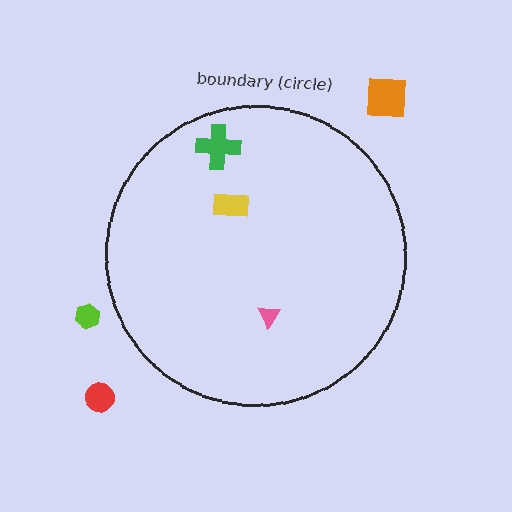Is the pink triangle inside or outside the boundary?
Inside.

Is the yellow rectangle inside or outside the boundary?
Inside.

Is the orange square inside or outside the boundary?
Outside.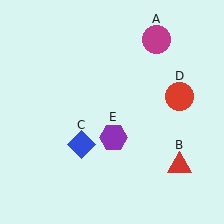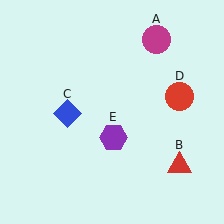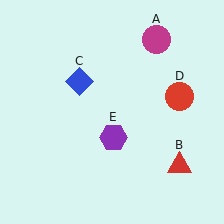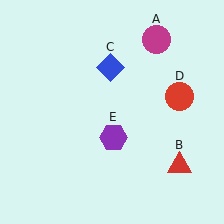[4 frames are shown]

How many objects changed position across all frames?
1 object changed position: blue diamond (object C).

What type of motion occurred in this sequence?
The blue diamond (object C) rotated clockwise around the center of the scene.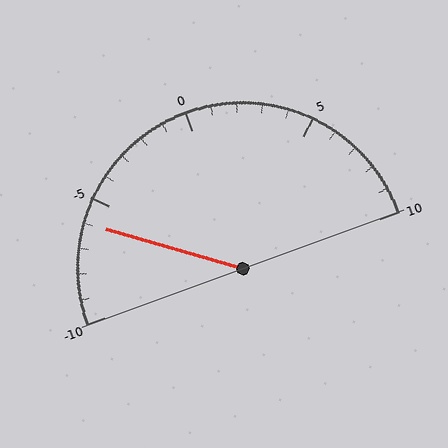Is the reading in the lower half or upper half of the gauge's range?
The reading is in the lower half of the range (-10 to 10).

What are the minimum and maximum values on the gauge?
The gauge ranges from -10 to 10.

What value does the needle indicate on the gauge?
The needle indicates approximately -6.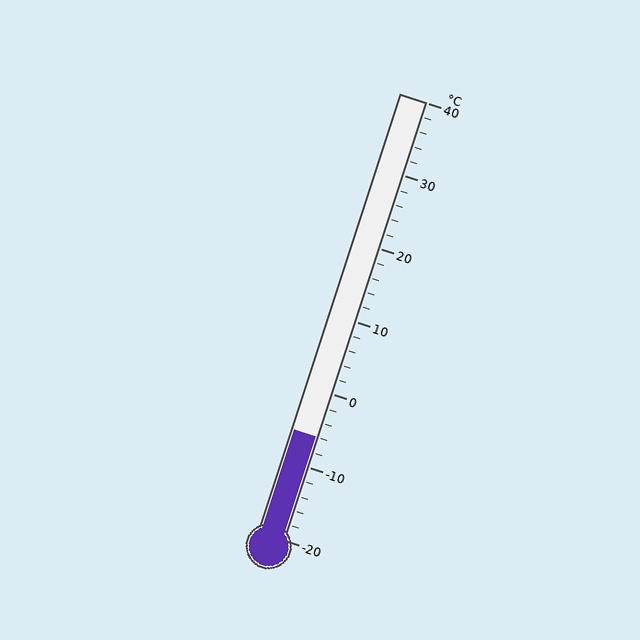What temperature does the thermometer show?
The thermometer shows approximately -6°C.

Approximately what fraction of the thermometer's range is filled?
The thermometer is filled to approximately 25% of its range.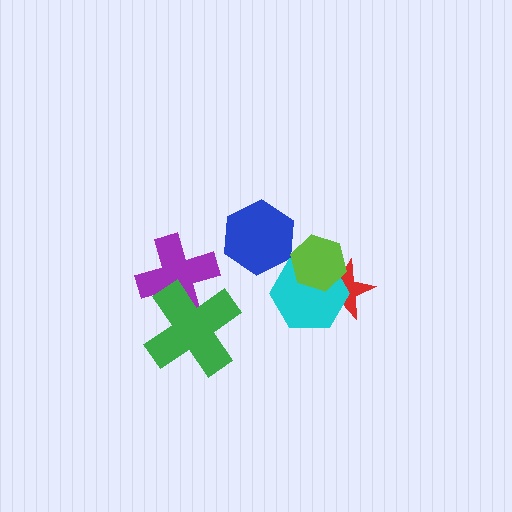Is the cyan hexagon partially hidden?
Yes, it is partially covered by another shape.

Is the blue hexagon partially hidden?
No, no other shape covers it.